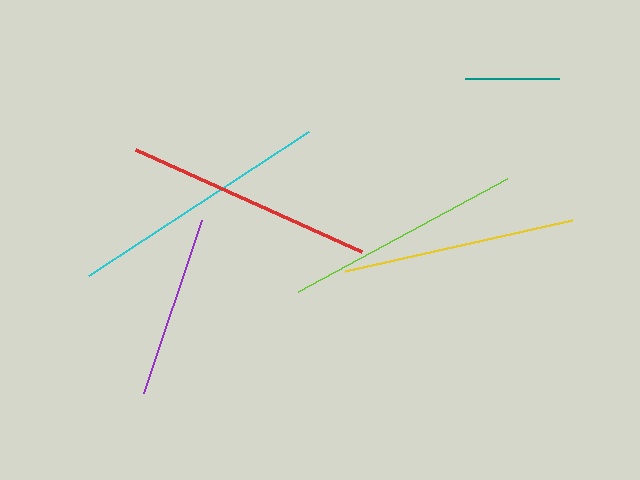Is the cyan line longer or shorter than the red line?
The cyan line is longer than the red line.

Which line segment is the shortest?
The teal line is the shortest at approximately 94 pixels.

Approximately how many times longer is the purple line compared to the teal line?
The purple line is approximately 2.0 times the length of the teal line.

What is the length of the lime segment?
The lime segment is approximately 238 pixels long.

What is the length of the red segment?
The red segment is approximately 248 pixels long.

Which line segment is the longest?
The cyan line is the longest at approximately 263 pixels.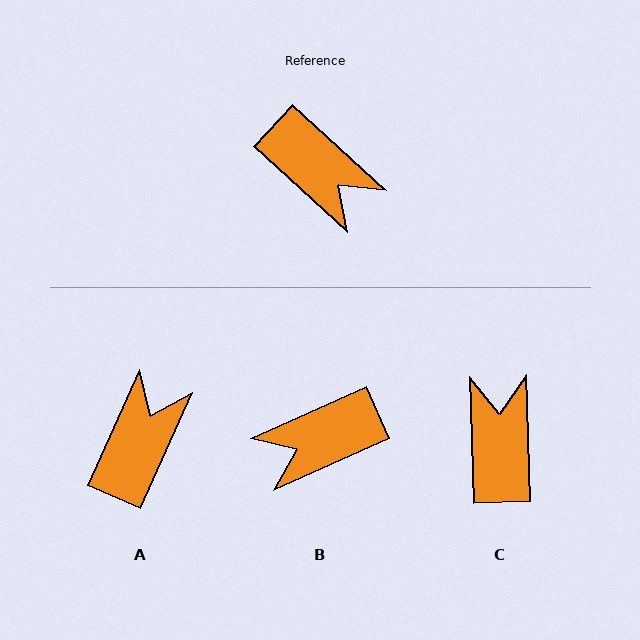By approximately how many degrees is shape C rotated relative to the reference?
Approximately 135 degrees counter-clockwise.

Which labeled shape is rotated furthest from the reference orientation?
C, about 135 degrees away.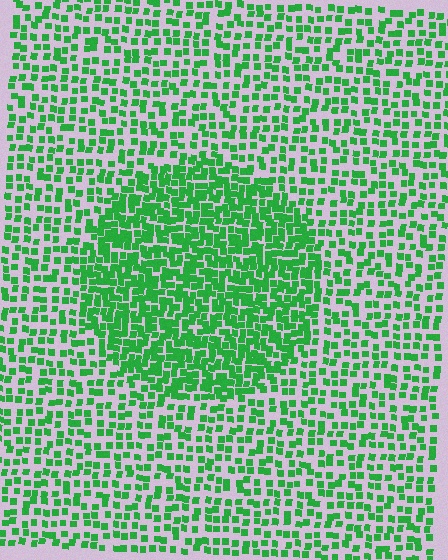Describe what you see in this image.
The image contains small green elements arranged at two different densities. A circle-shaped region is visible where the elements are more densely packed than the surrounding area.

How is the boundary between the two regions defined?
The boundary is defined by a change in element density (approximately 1.9x ratio). All elements are the same color, size, and shape.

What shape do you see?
I see a circle.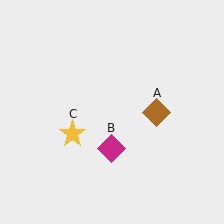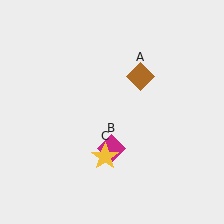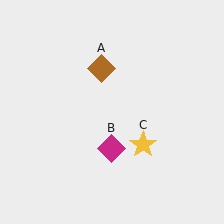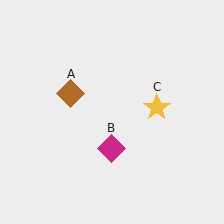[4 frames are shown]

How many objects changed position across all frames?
2 objects changed position: brown diamond (object A), yellow star (object C).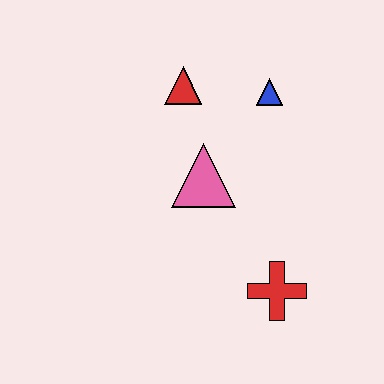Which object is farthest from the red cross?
The red triangle is farthest from the red cross.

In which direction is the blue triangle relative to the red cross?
The blue triangle is above the red cross.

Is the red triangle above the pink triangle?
Yes